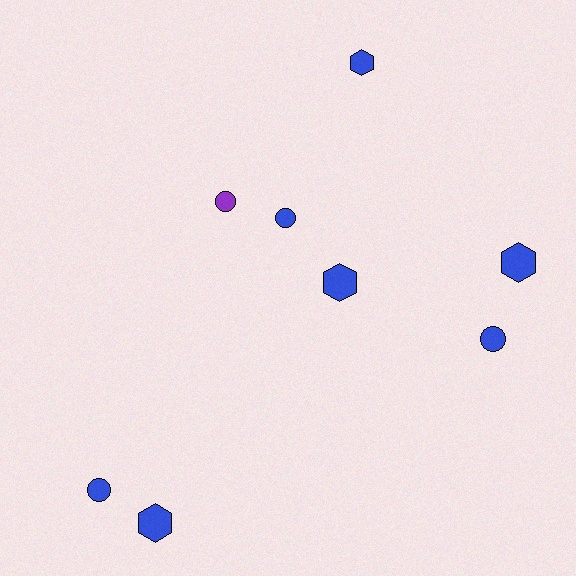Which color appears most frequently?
Blue, with 7 objects.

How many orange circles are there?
There are no orange circles.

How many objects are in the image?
There are 8 objects.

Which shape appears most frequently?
Hexagon, with 4 objects.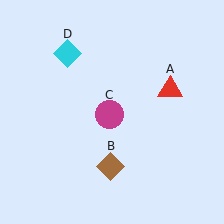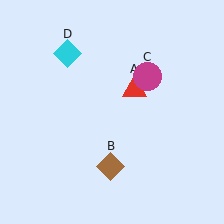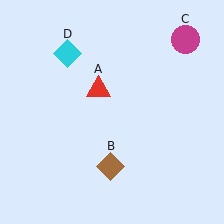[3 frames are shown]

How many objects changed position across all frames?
2 objects changed position: red triangle (object A), magenta circle (object C).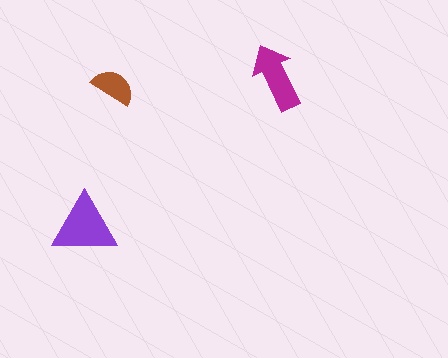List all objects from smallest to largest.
The brown semicircle, the magenta arrow, the purple triangle.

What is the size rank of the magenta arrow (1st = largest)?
2nd.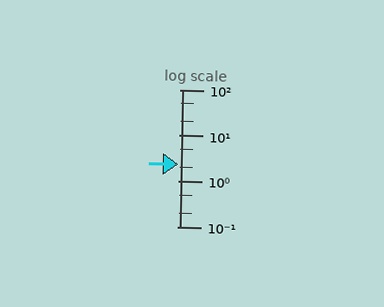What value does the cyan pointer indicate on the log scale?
The pointer indicates approximately 2.3.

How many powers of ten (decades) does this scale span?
The scale spans 3 decades, from 0.1 to 100.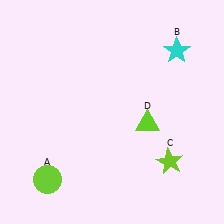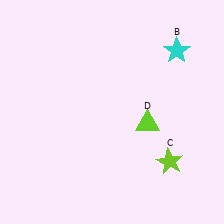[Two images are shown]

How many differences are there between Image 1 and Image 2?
There is 1 difference between the two images.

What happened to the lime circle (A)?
The lime circle (A) was removed in Image 2. It was in the bottom-left area of Image 1.